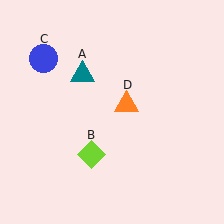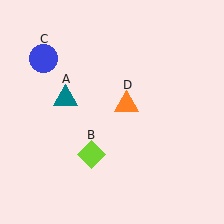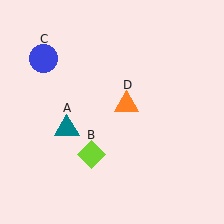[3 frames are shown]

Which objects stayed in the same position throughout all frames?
Lime diamond (object B) and blue circle (object C) and orange triangle (object D) remained stationary.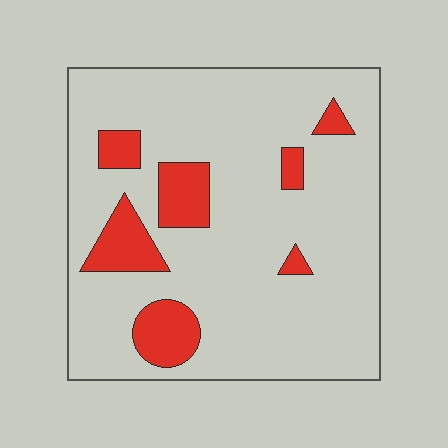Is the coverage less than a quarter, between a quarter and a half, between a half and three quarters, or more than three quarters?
Less than a quarter.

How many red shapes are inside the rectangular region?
7.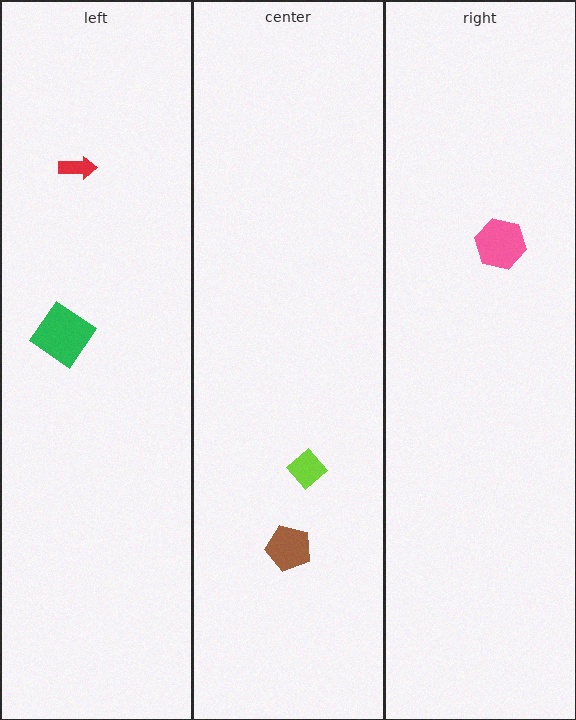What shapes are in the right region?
The pink hexagon.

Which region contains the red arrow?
The left region.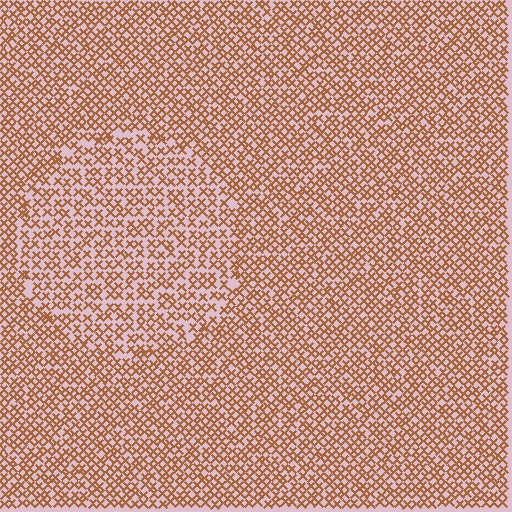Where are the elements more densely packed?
The elements are more densely packed outside the circle boundary.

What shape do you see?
I see a circle.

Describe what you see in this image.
The image contains small brown elements arranged at two different densities. A circle-shaped region is visible where the elements are less densely packed than the surrounding area.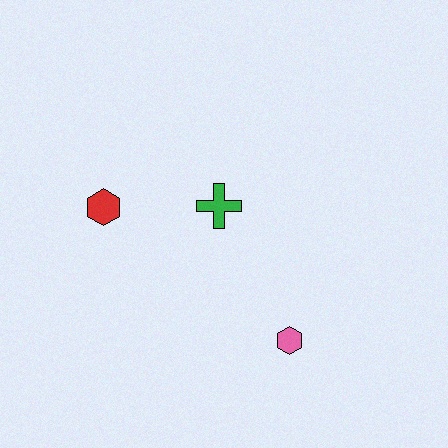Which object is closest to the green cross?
The red hexagon is closest to the green cross.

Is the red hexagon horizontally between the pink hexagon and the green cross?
No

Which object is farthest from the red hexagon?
The pink hexagon is farthest from the red hexagon.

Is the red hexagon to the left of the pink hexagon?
Yes